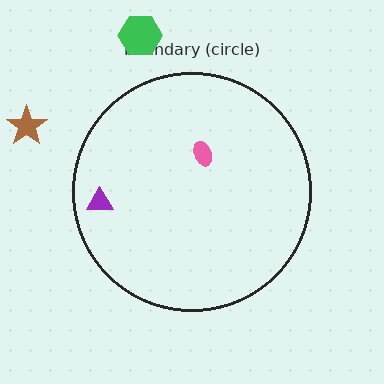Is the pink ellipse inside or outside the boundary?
Inside.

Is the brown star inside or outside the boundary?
Outside.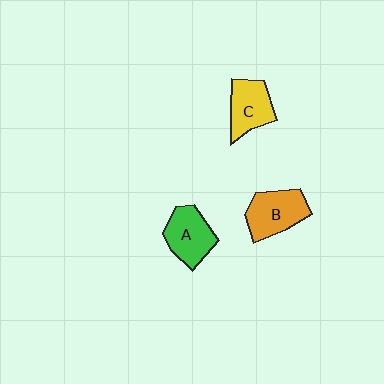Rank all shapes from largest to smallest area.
From largest to smallest: B (orange), A (green), C (yellow).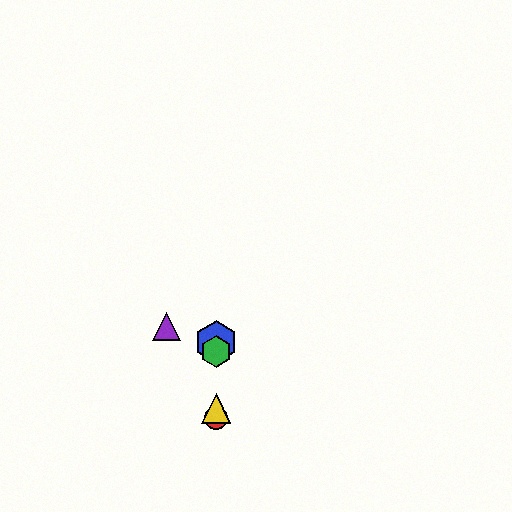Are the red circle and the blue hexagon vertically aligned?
Yes, both are at x≈216.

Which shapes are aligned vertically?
The red circle, the blue hexagon, the green hexagon, the yellow triangle are aligned vertically.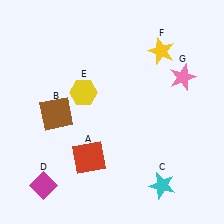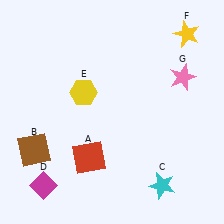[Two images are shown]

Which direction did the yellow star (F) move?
The yellow star (F) moved right.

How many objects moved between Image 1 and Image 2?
2 objects moved between the two images.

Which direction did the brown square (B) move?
The brown square (B) moved down.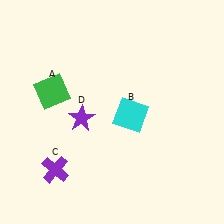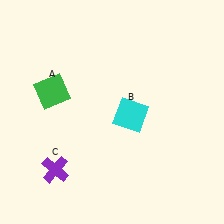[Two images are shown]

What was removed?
The purple star (D) was removed in Image 2.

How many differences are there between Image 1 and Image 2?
There is 1 difference between the two images.